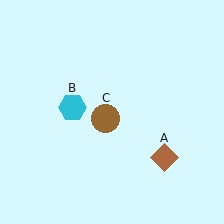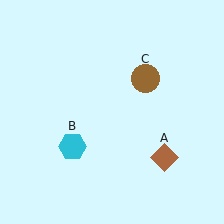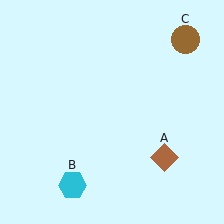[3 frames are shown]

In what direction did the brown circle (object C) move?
The brown circle (object C) moved up and to the right.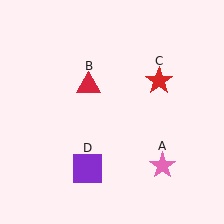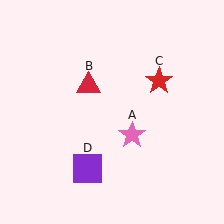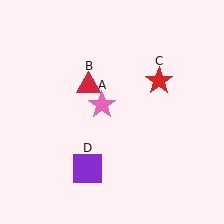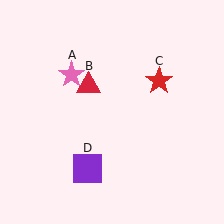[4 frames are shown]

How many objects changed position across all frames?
1 object changed position: pink star (object A).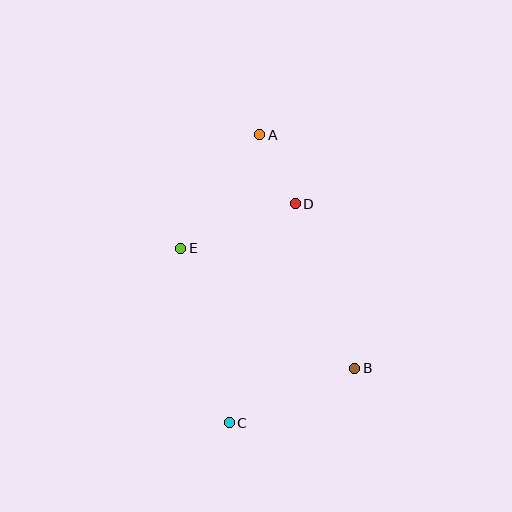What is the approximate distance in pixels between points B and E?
The distance between B and E is approximately 211 pixels.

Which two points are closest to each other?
Points A and D are closest to each other.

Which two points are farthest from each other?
Points A and C are farthest from each other.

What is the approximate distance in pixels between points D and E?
The distance between D and E is approximately 122 pixels.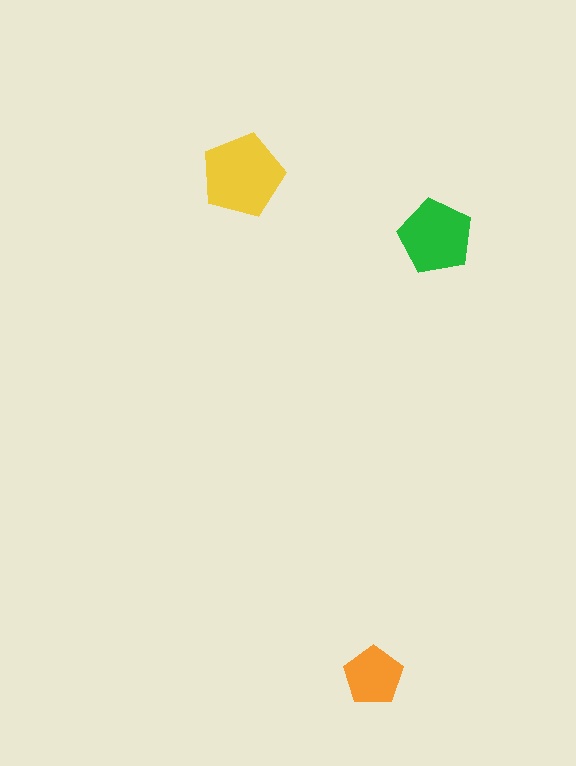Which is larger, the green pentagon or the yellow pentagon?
The yellow one.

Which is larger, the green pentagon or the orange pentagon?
The green one.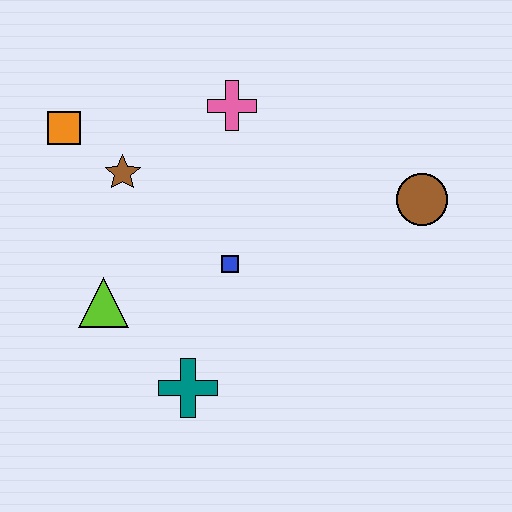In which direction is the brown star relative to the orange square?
The brown star is to the right of the orange square.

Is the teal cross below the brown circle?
Yes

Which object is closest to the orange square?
The brown star is closest to the orange square.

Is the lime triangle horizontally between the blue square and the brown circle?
No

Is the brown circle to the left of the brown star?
No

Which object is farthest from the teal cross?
The brown circle is farthest from the teal cross.